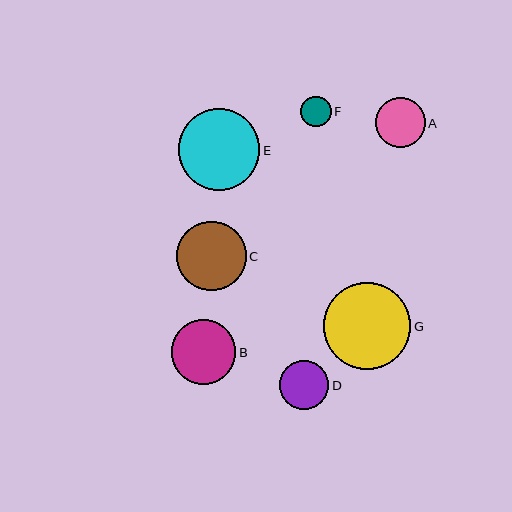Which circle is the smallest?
Circle F is the smallest with a size of approximately 31 pixels.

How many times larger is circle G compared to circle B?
Circle G is approximately 1.4 times the size of circle B.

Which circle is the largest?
Circle G is the largest with a size of approximately 87 pixels.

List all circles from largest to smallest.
From largest to smallest: G, E, C, B, A, D, F.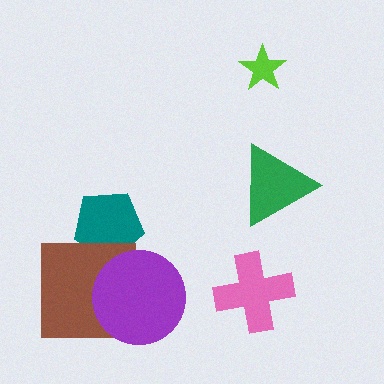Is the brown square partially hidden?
Yes, it is partially covered by another shape.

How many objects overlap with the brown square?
2 objects overlap with the brown square.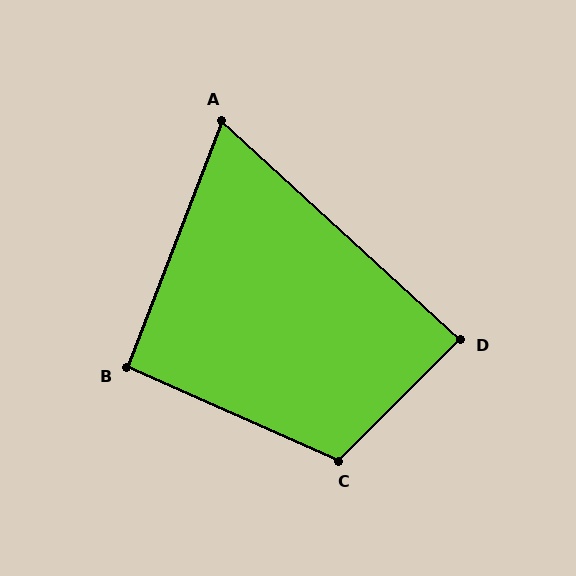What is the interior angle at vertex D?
Approximately 87 degrees (approximately right).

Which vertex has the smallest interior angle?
A, at approximately 69 degrees.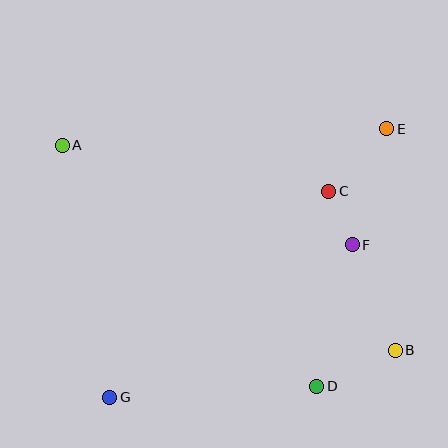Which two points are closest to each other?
Points C and F are closest to each other.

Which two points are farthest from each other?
Points A and B are farthest from each other.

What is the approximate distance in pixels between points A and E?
The distance between A and E is approximately 325 pixels.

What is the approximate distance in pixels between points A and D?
The distance between A and D is approximately 350 pixels.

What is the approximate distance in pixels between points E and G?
The distance between E and G is approximately 386 pixels.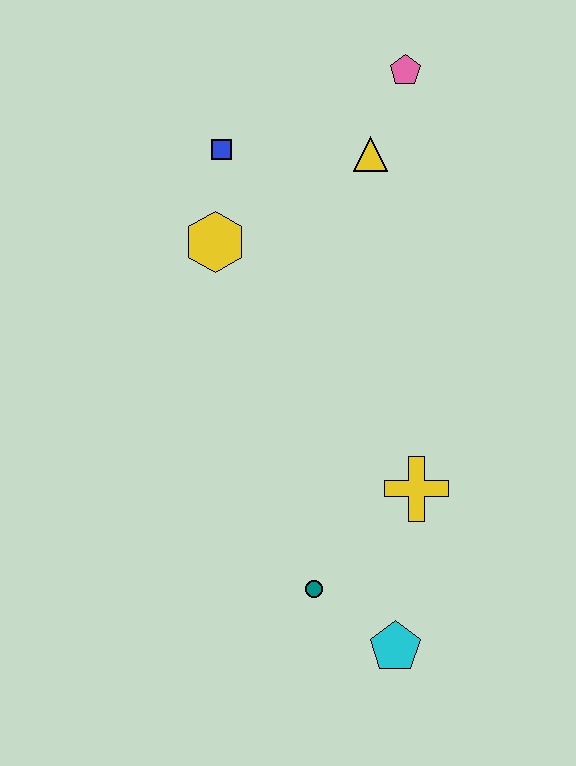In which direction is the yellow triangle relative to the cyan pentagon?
The yellow triangle is above the cyan pentagon.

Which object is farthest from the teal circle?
The pink pentagon is farthest from the teal circle.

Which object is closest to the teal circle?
The cyan pentagon is closest to the teal circle.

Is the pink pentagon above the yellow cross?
Yes